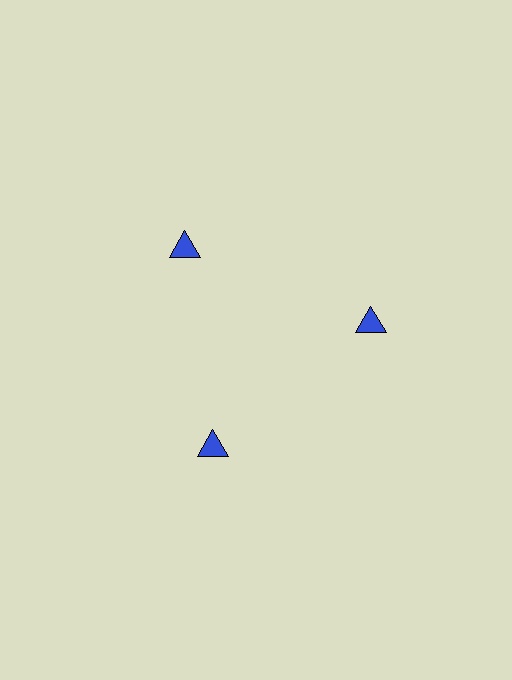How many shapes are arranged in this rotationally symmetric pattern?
There are 3 shapes, arranged in 3 groups of 1.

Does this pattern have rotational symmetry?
Yes, this pattern has 3-fold rotational symmetry. It looks the same after rotating 120 degrees around the center.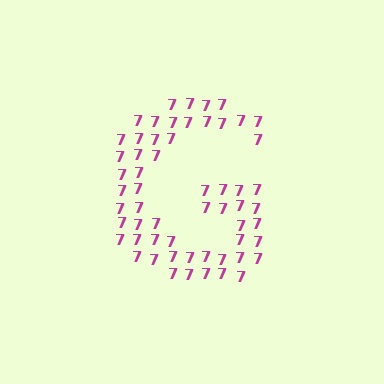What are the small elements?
The small elements are digit 7's.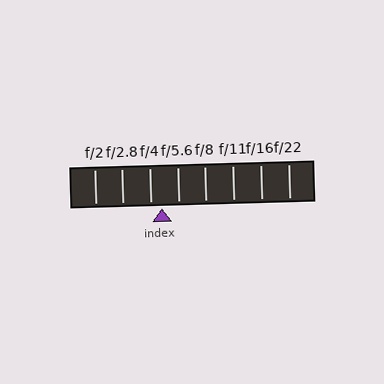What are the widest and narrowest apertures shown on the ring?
The widest aperture shown is f/2 and the narrowest is f/22.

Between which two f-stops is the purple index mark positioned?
The index mark is between f/4 and f/5.6.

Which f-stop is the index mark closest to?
The index mark is closest to f/4.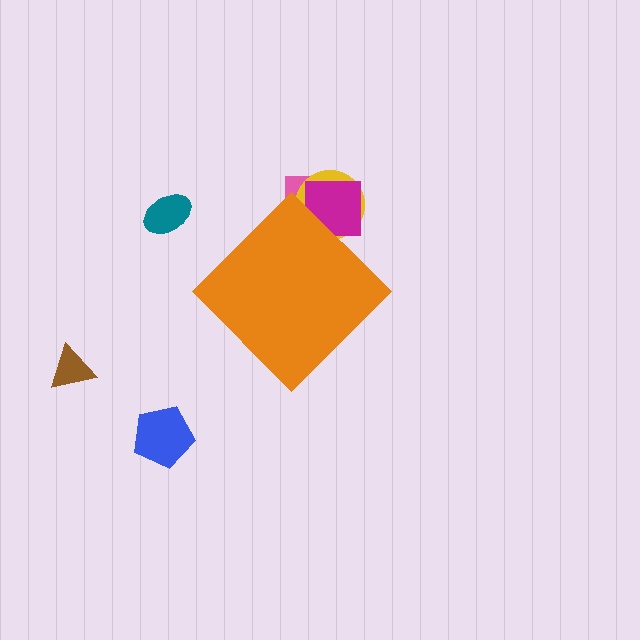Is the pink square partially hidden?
Yes, the pink square is partially hidden behind the orange diamond.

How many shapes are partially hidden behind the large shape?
3 shapes are partially hidden.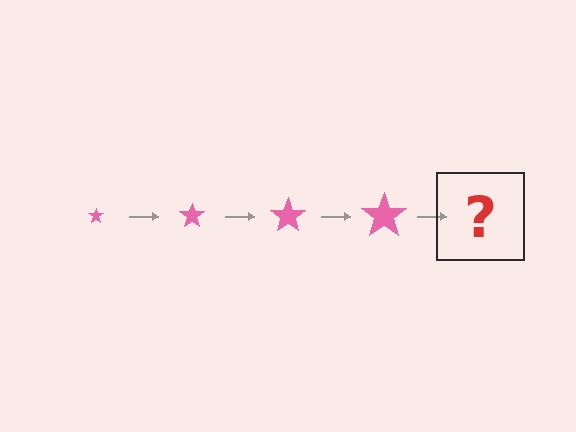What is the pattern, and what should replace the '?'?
The pattern is that the star gets progressively larger each step. The '?' should be a pink star, larger than the previous one.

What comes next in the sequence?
The next element should be a pink star, larger than the previous one.